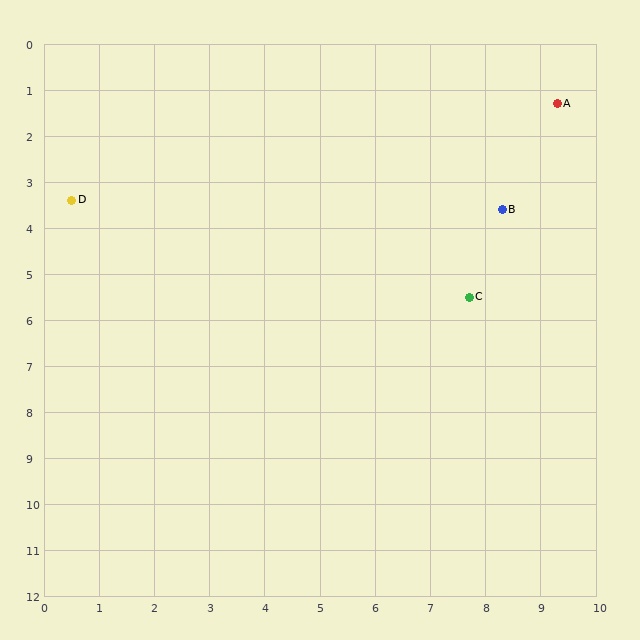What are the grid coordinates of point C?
Point C is at approximately (7.7, 5.5).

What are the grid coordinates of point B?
Point B is at approximately (8.3, 3.6).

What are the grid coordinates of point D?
Point D is at approximately (0.5, 3.4).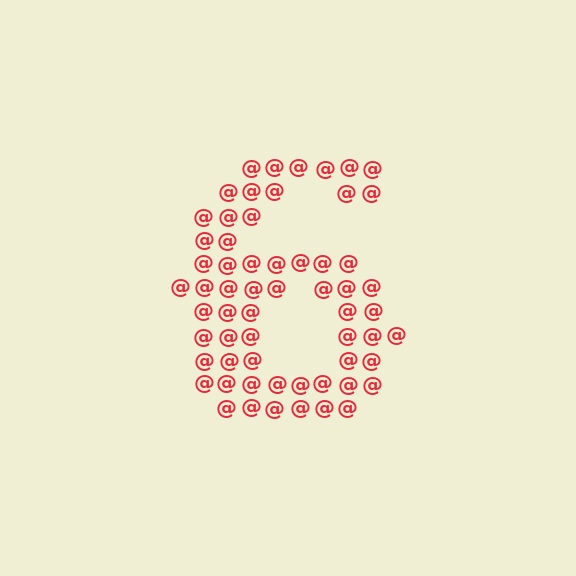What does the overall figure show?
The overall figure shows the digit 6.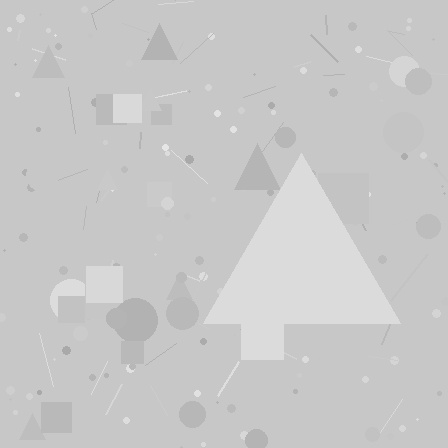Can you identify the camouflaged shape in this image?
The camouflaged shape is a triangle.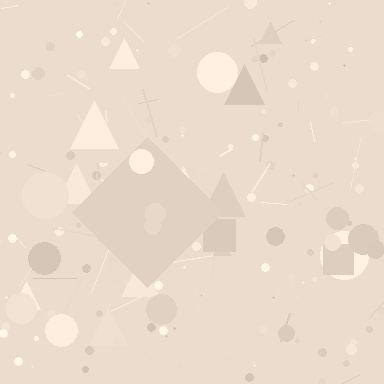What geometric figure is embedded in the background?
A diamond is embedded in the background.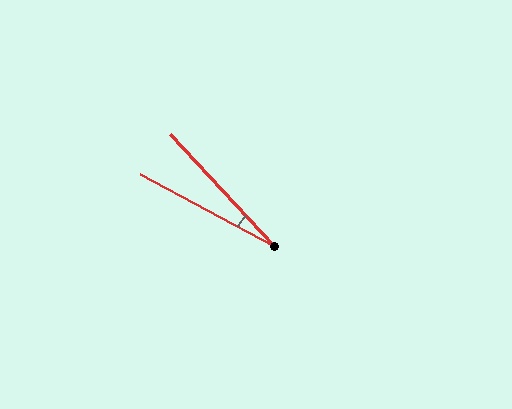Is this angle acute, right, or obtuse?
It is acute.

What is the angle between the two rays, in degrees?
Approximately 19 degrees.